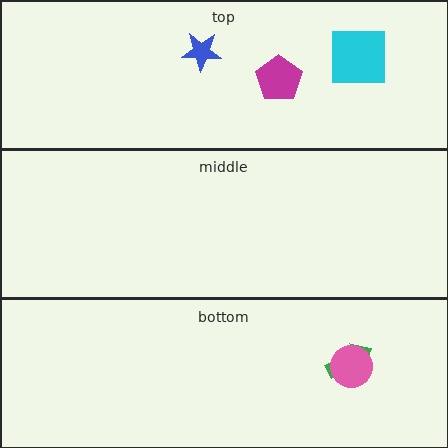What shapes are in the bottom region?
The green arrow, the pink circle.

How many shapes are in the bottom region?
2.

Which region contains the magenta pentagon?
The top region.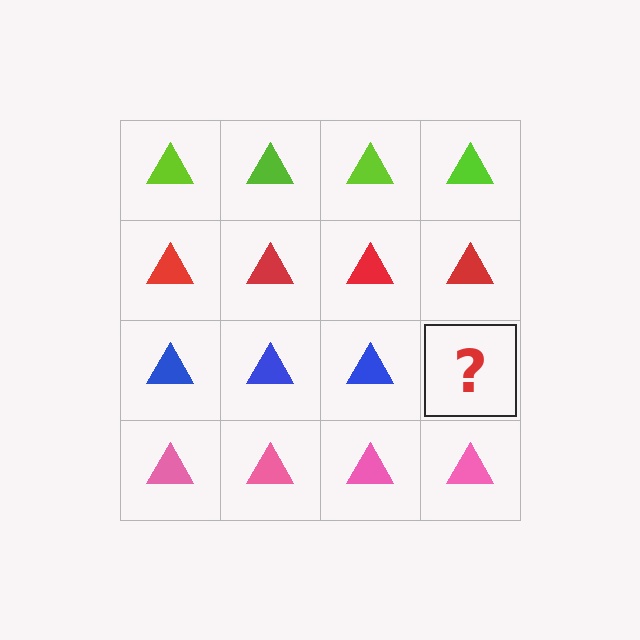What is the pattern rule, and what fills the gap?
The rule is that each row has a consistent color. The gap should be filled with a blue triangle.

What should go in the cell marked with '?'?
The missing cell should contain a blue triangle.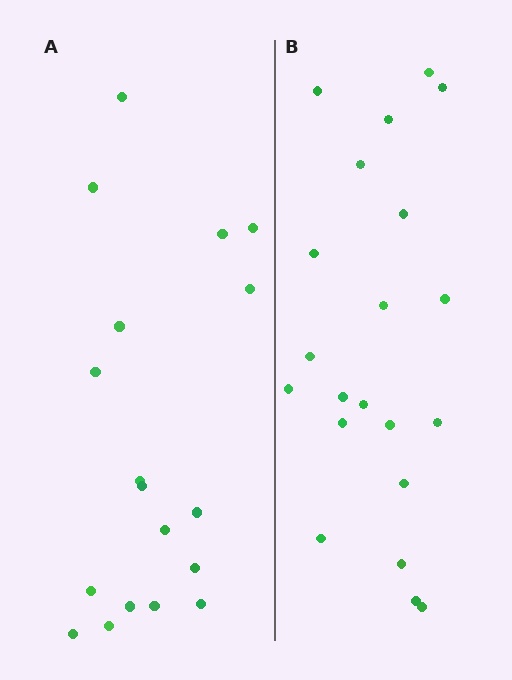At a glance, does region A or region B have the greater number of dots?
Region B (the right region) has more dots.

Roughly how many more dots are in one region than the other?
Region B has just a few more — roughly 2 or 3 more dots than region A.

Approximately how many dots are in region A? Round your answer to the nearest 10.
About 20 dots. (The exact count is 18, which rounds to 20.)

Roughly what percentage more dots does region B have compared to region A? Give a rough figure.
About 15% more.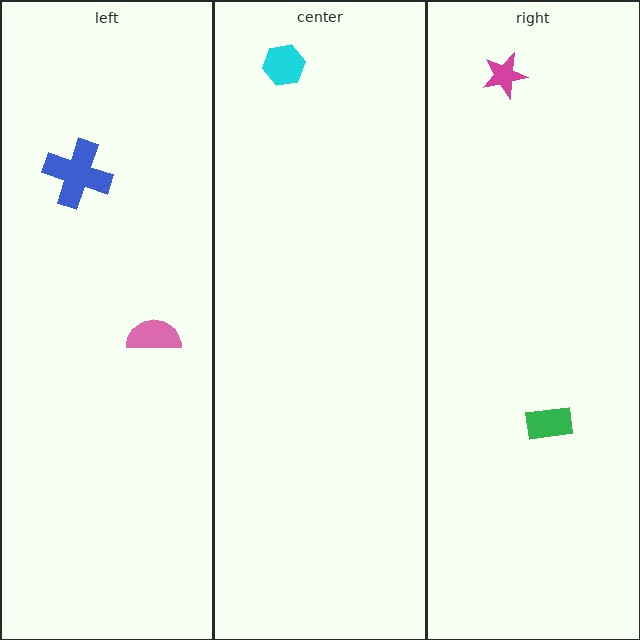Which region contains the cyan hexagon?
The center region.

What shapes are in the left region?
The pink semicircle, the blue cross.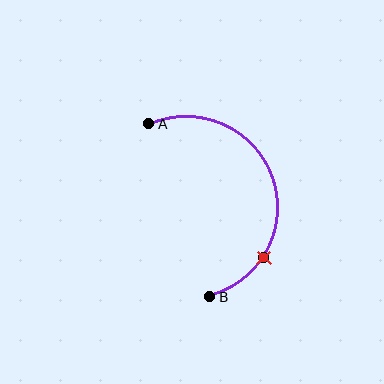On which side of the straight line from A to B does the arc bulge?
The arc bulges to the right of the straight line connecting A and B.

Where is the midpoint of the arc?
The arc midpoint is the point on the curve farthest from the straight line joining A and B. It sits to the right of that line.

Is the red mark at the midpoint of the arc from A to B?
No. The red mark lies on the arc but is closer to endpoint B. The arc midpoint would be at the point on the curve equidistant along the arc from both A and B.